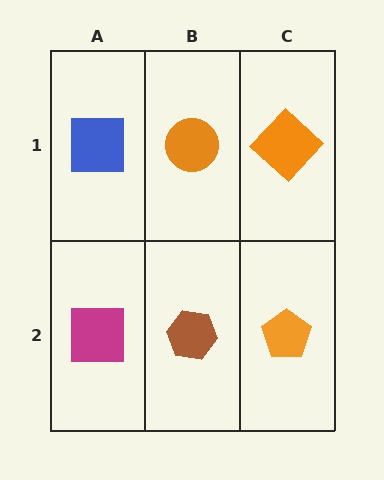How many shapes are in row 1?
3 shapes.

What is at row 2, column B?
A brown hexagon.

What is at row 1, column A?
A blue square.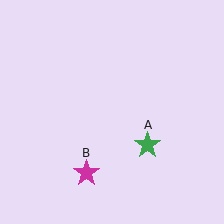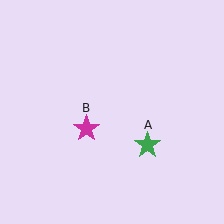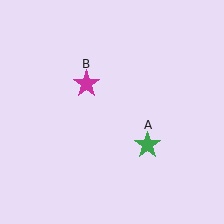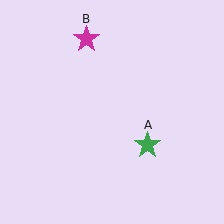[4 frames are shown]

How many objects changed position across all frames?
1 object changed position: magenta star (object B).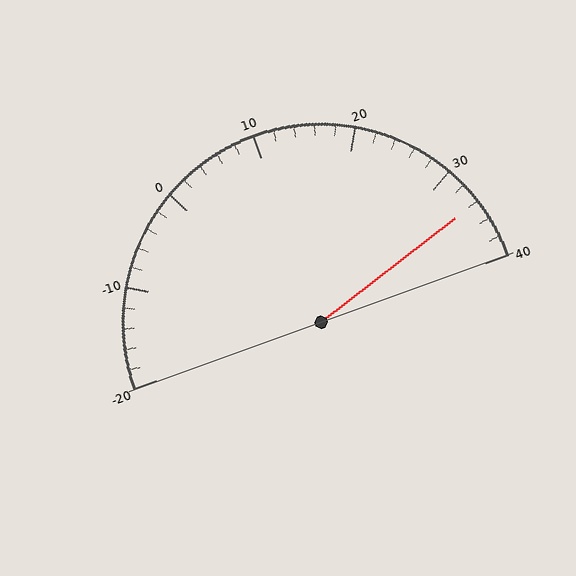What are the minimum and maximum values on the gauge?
The gauge ranges from -20 to 40.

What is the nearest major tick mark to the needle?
The nearest major tick mark is 30.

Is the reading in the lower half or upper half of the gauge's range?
The reading is in the upper half of the range (-20 to 40).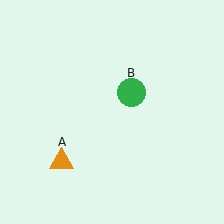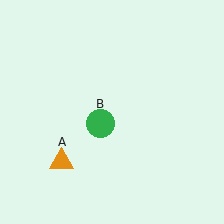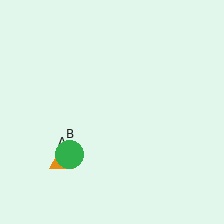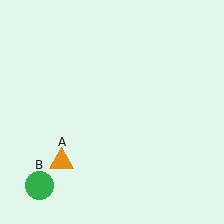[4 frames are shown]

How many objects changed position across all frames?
1 object changed position: green circle (object B).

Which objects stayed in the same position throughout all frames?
Orange triangle (object A) remained stationary.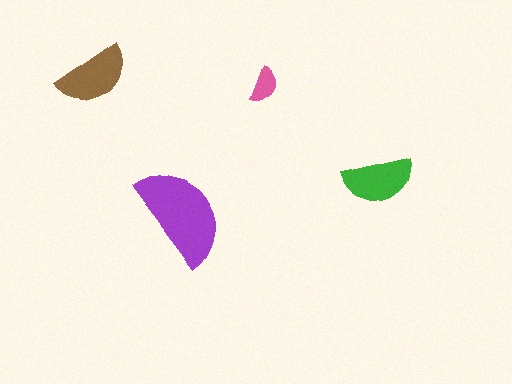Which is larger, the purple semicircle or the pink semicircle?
The purple one.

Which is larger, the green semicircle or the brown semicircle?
The brown one.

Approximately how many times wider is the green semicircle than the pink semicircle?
About 2 times wider.